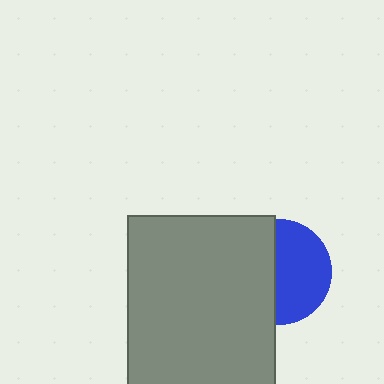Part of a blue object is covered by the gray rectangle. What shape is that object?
It is a circle.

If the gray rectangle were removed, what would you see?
You would see the complete blue circle.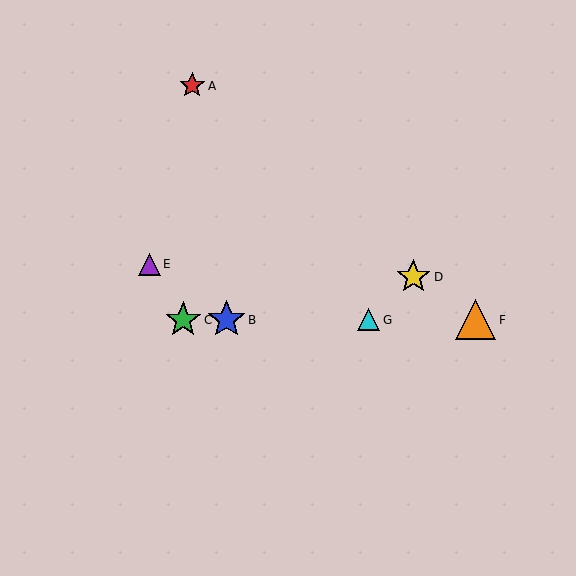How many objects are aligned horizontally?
4 objects (B, C, F, G) are aligned horizontally.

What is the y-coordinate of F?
Object F is at y≈320.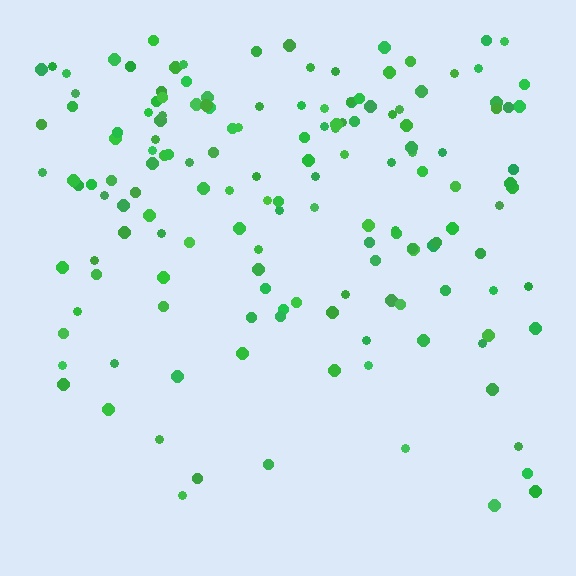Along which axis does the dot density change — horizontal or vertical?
Vertical.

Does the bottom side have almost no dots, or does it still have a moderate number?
Still a moderate number, just noticeably fewer than the top.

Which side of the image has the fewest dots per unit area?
The bottom.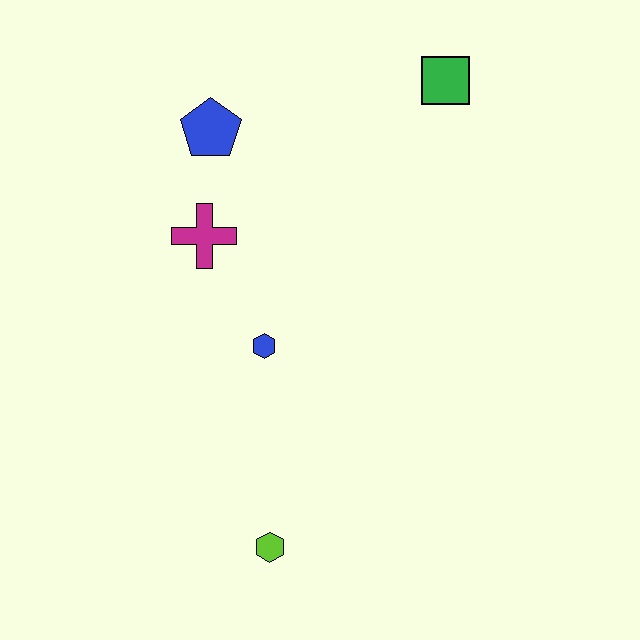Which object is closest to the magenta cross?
The blue pentagon is closest to the magenta cross.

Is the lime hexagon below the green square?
Yes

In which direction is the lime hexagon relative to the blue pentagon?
The lime hexagon is below the blue pentagon.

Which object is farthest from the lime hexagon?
The green square is farthest from the lime hexagon.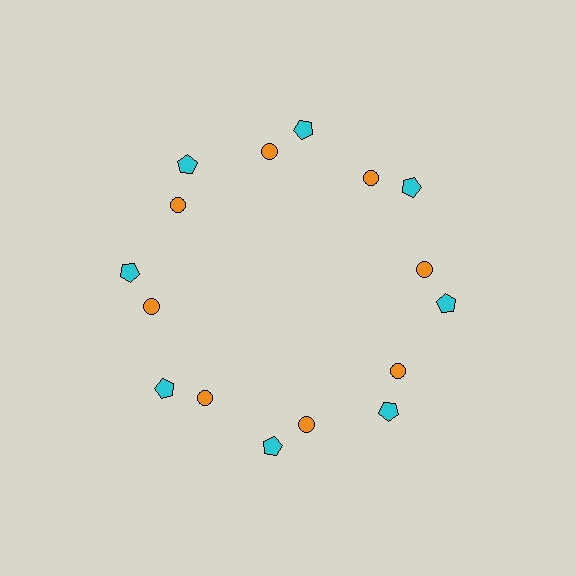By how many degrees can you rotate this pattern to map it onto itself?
The pattern maps onto itself every 45 degrees of rotation.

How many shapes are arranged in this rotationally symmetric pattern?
There are 16 shapes, arranged in 8 groups of 2.